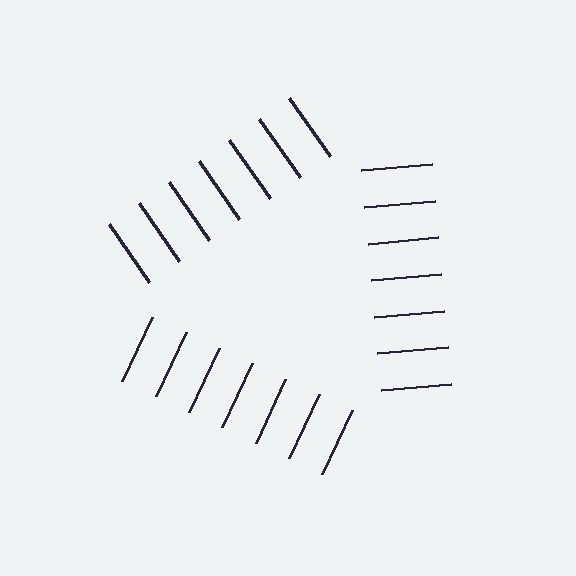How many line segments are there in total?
21 — 7 along each of the 3 edges.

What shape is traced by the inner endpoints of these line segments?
An illusory triangle — the line segments terminate on its edges but no continuous stroke is drawn.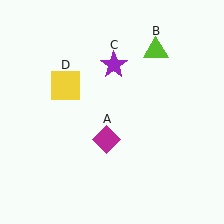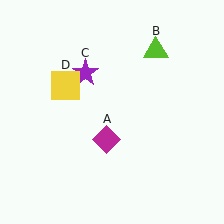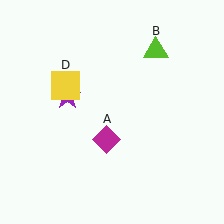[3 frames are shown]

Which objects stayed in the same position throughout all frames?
Magenta diamond (object A) and lime triangle (object B) and yellow square (object D) remained stationary.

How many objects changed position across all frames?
1 object changed position: purple star (object C).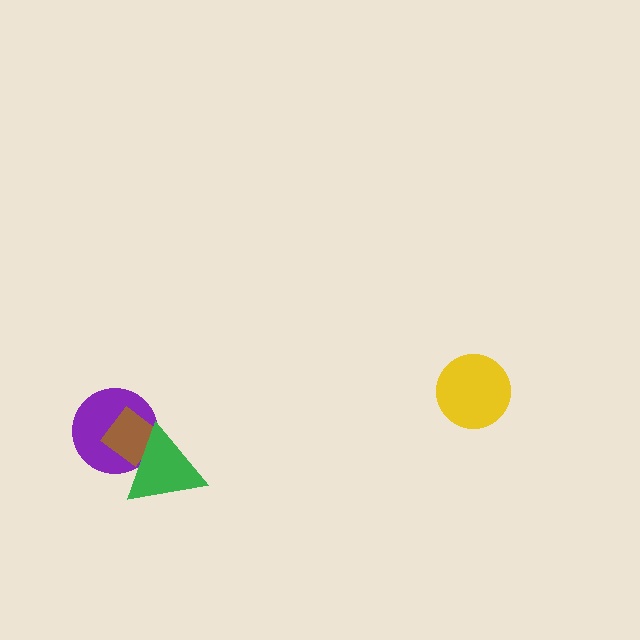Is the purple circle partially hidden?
Yes, it is partially covered by another shape.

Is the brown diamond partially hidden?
Yes, it is partially covered by another shape.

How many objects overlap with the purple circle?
2 objects overlap with the purple circle.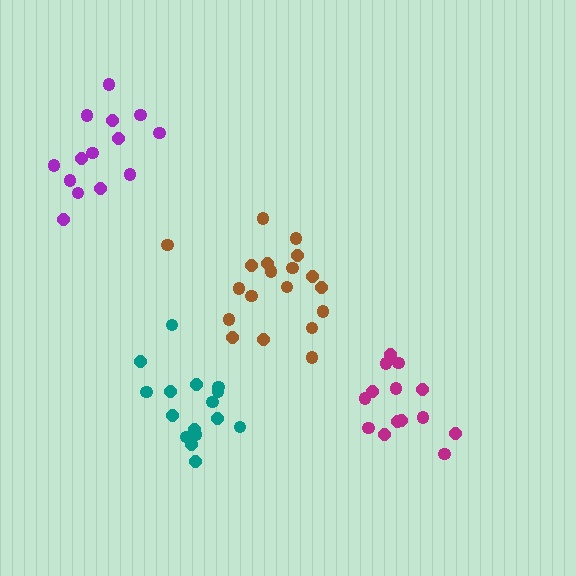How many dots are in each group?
Group 1: 16 dots, Group 2: 19 dots, Group 3: 14 dots, Group 4: 14 dots (63 total).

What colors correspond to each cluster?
The clusters are colored: teal, brown, magenta, purple.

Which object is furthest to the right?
The magenta cluster is rightmost.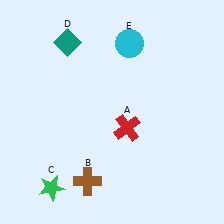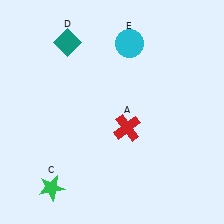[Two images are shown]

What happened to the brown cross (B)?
The brown cross (B) was removed in Image 2. It was in the bottom-left area of Image 1.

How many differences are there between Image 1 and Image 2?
There is 1 difference between the two images.